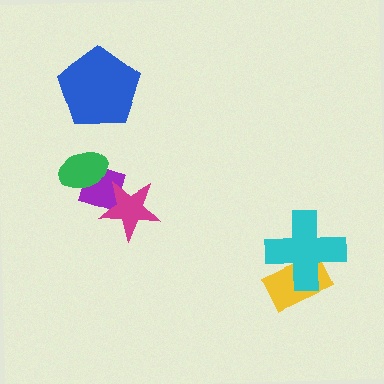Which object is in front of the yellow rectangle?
The cyan cross is in front of the yellow rectangle.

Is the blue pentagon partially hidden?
No, no other shape covers it.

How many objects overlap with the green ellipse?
1 object overlaps with the green ellipse.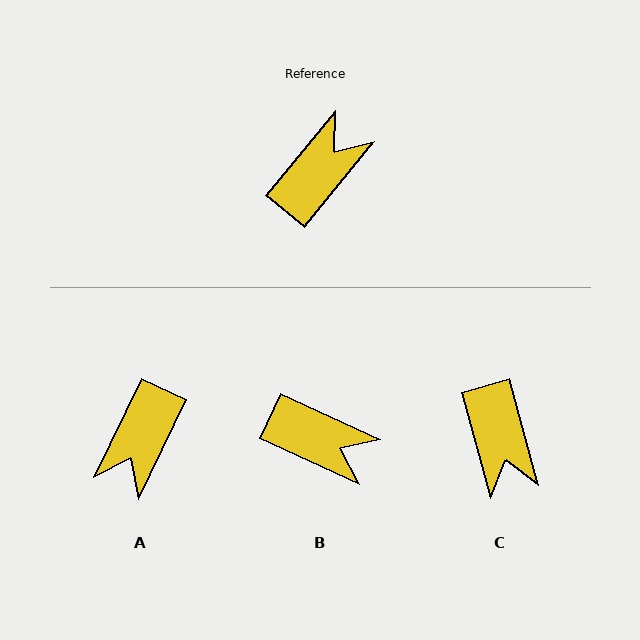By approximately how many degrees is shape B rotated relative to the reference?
Approximately 76 degrees clockwise.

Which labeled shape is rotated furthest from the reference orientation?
A, about 166 degrees away.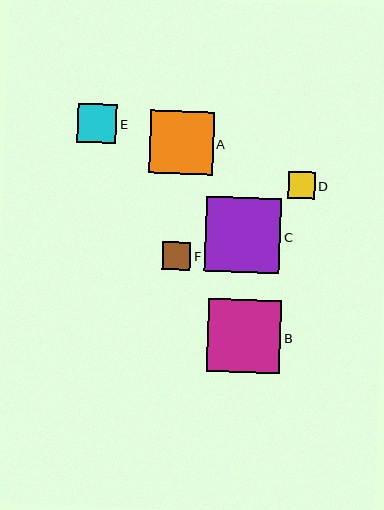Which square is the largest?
Square C is the largest with a size of approximately 75 pixels.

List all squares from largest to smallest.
From largest to smallest: C, B, A, E, F, D.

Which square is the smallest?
Square D is the smallest with a size of approximately 26 pixels.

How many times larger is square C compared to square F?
Square C is approximately 2.7 times the size of square F.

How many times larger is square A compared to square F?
Square A is approximately 2.3 times the size of square F.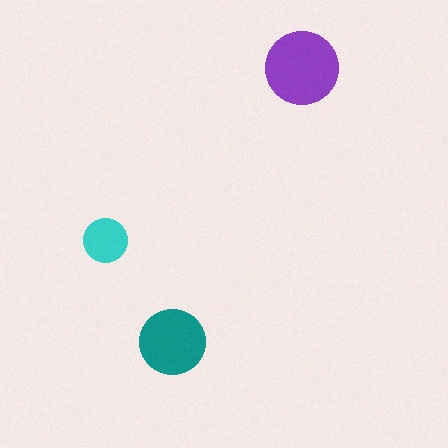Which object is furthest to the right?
The purple circle is rightmost.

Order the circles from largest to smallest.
the purple one, the teal one, the cyan one.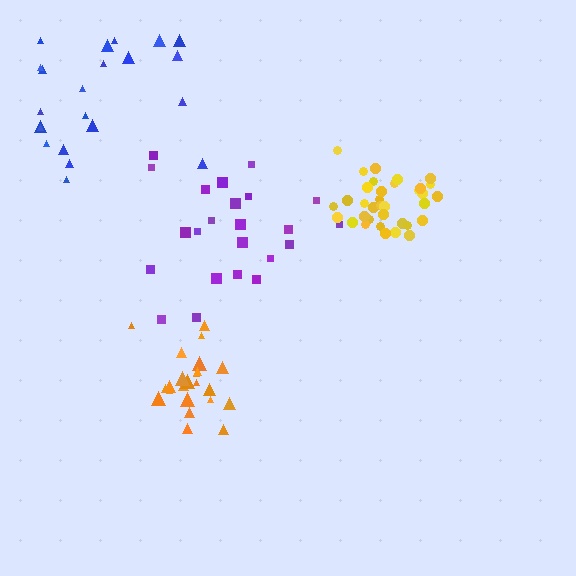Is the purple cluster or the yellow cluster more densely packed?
Yellow.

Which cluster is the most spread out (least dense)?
Blue.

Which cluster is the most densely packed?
Yellow.